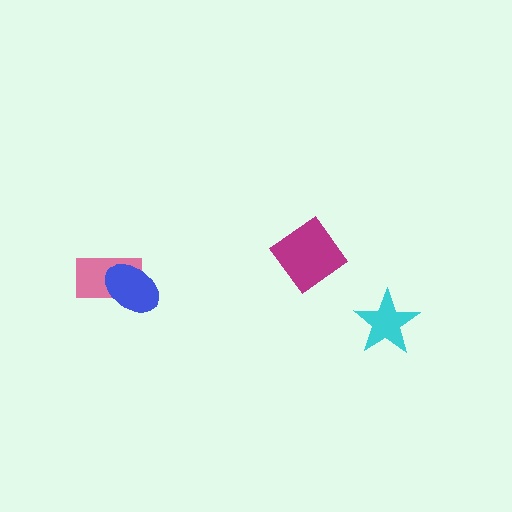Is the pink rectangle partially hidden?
Yes, it is partially covered by another shape.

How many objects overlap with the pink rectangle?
1 object overlaps with the pink rectangle.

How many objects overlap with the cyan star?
0 objects overlap with the cyan star.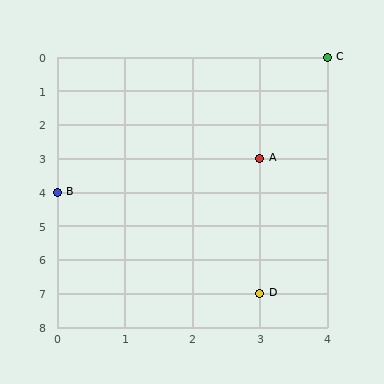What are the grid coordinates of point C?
Point C is at grid coordinates (4, 0).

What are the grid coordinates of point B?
Point B is at grid coordinates (0, 4).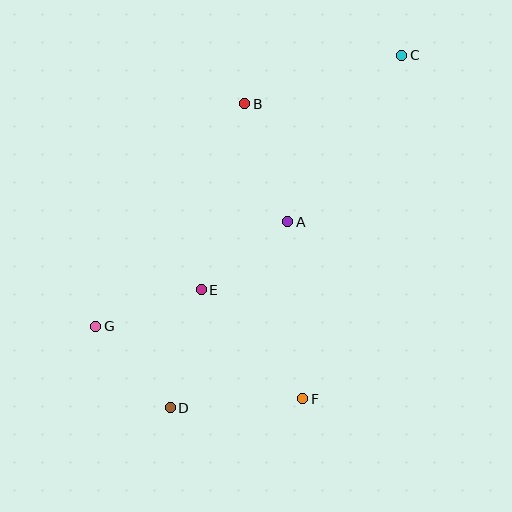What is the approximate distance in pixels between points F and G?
The distance between F and G is approximately 219 pixels.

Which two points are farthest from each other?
Points C and D are farthest from each other.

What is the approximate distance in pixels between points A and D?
The distance between A and D is approximately 220 pixels.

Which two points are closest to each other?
Points A and E are closest to each other.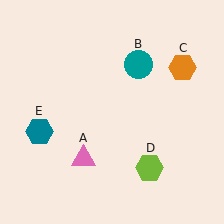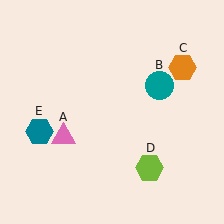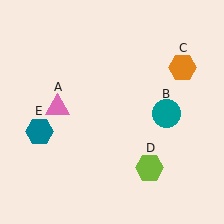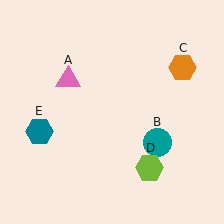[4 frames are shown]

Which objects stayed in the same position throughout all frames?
Orange hexagon (object C) and lime hexagon (object D) and teal hexagon (object E) remained stationary.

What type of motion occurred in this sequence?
The pink triangle (object A), teal circle (object B) rotated clockwise around the center of the scene.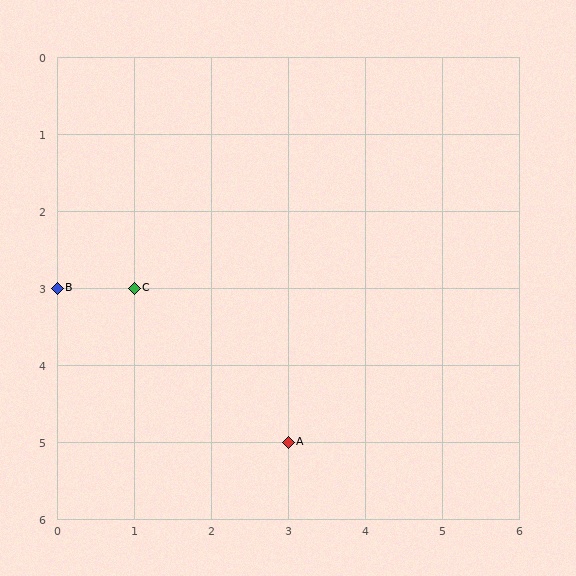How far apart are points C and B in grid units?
Points C and B are 1 column apart.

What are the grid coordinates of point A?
Point A is at grid coordinates (3, 5).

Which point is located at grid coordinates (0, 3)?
Point B is at (0, 3).